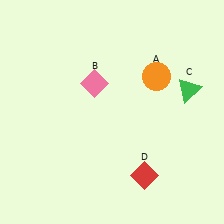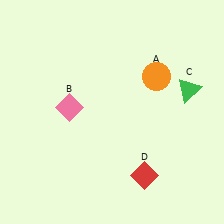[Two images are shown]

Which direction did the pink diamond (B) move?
The pink diamond (B) moved left.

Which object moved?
The pink diamond (B) moved left.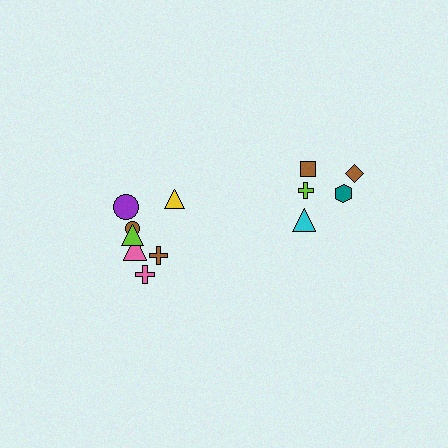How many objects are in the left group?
There are 7 objects.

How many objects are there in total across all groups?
There are 12 objects.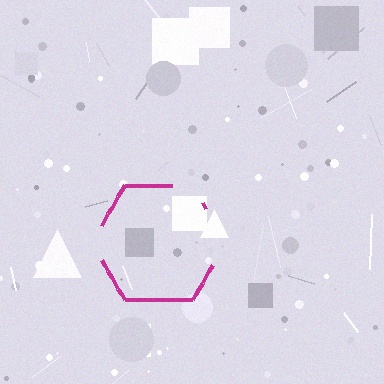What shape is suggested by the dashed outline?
The dashed outline suggests a hexagon.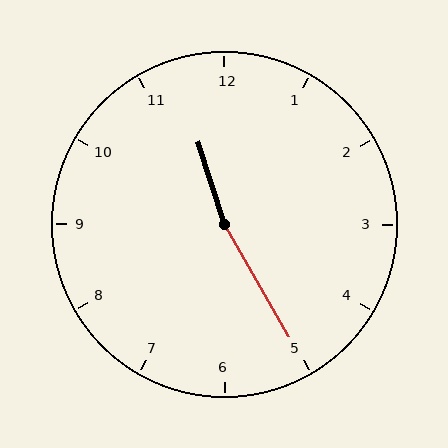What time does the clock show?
11:25.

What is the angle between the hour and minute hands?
Approximately 168 degrees.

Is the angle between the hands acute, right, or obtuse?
It is obtuse.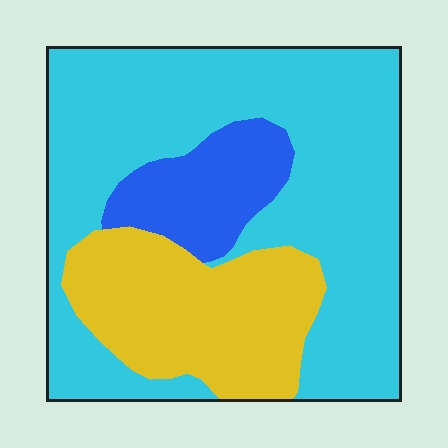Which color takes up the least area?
Blue, at roughly 15%.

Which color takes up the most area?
Cyan, at roughly 60%.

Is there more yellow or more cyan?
Cyan.